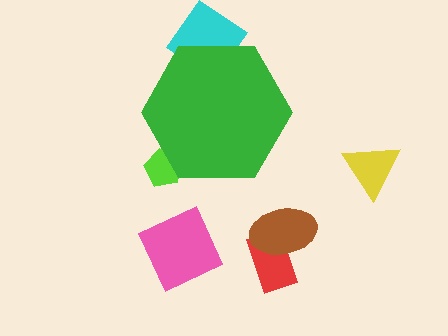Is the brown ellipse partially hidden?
No, the brown ellipse is fully visible.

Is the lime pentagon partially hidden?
Yes, the lime pentagon is partially hidden behind the green hexagon.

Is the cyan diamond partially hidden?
Yes, the cyan diamond is partially hidden behind the green hexagon.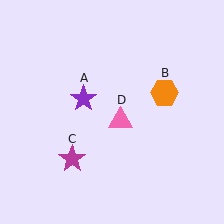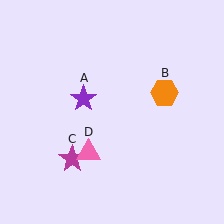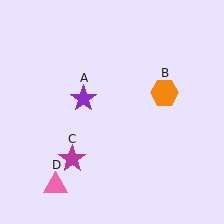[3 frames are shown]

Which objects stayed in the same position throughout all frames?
Purple star (object A) and orange hexagon (object B) and magenta star (object C) remained stationary.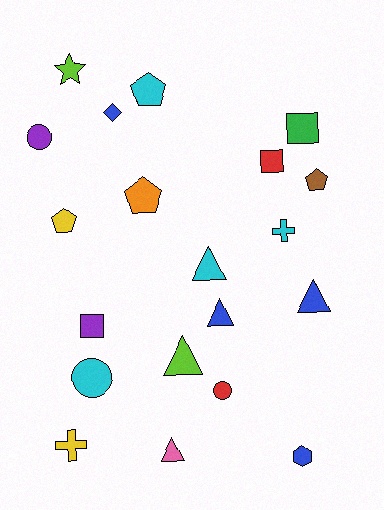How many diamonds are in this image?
There is 1 diamond.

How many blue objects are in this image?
There are 4 blue objects.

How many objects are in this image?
There are 20 objects.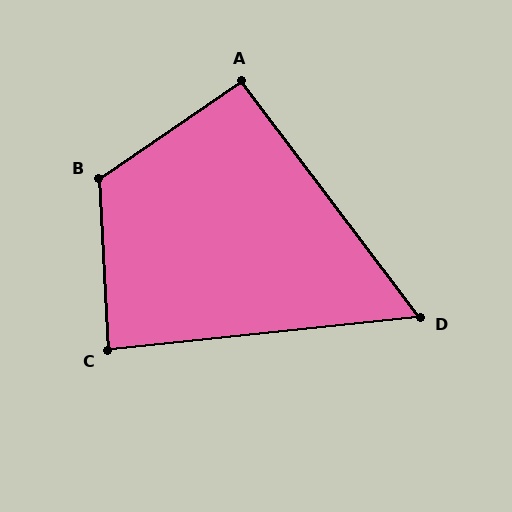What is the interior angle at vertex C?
Approximately 87 degrees (approximately right).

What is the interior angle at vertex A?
Approximately 93 degrees (approximately right).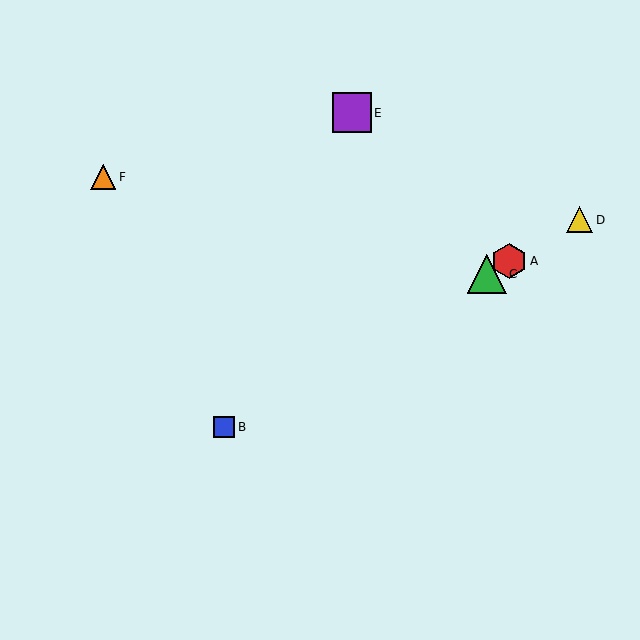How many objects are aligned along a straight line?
4 objects (A, B, C, D) are aligned along a straight line.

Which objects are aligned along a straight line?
Objects A, B, C, D are aligned along a straight line.